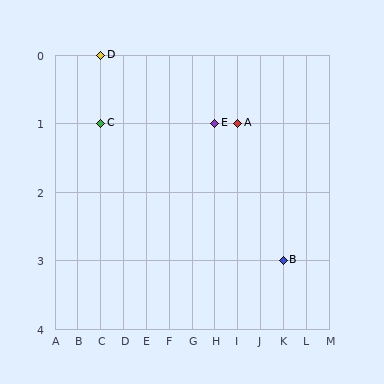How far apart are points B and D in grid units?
Points B and D are 8 columns and 3 rows apart (about 8.5 grid units diagonally).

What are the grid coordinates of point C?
Point C is at grid coordinates (C, 1).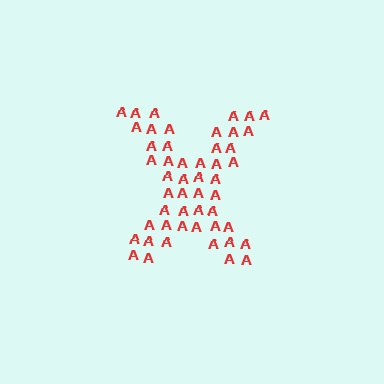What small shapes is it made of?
It is made of small letter A's.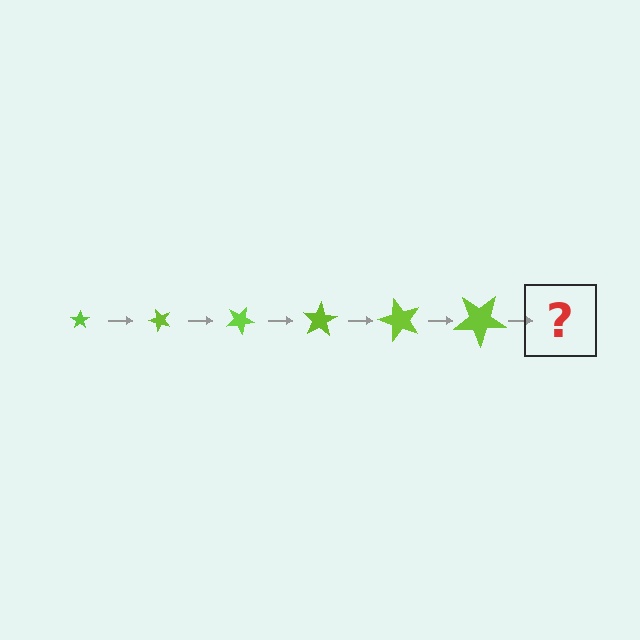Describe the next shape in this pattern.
It should be a star, larger than the previous one and rotated 300 degrees from the start.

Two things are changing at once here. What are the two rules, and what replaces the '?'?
The two rules are that the star grows larger each step and it rotates 50 degrees each step. The '?' should be a star, larger than the previous one and rotated 300 degrees from the start.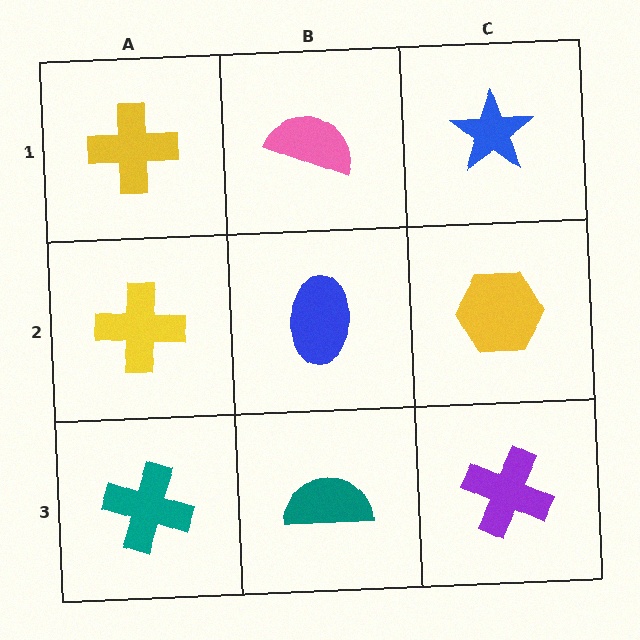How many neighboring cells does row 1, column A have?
2.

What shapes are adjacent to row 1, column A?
A yellow cross (row 2, column A), a pink semicircle (row 1, column B).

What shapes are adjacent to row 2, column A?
A yellow cross (row 1, column A), a teal cross (row 3, column A), a blue ellipse (row 2, column B).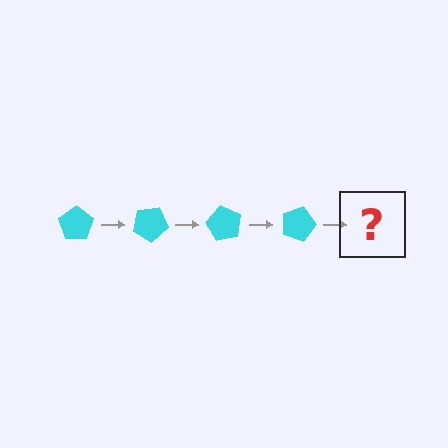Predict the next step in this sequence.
The next step is a cyan pentagon rotated 120 degrees.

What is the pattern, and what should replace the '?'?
The pattern is that the pentagon rotates 30 degrees each step. The '?' should be a cyan pentagon rotated 120 degrees.